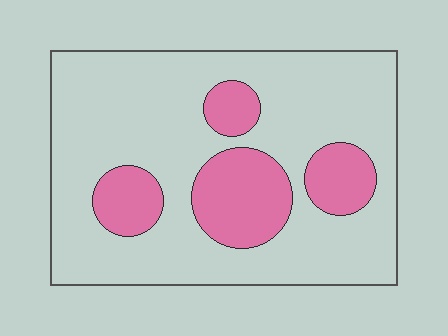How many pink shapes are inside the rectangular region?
4.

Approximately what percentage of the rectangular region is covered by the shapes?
Approximately 25%.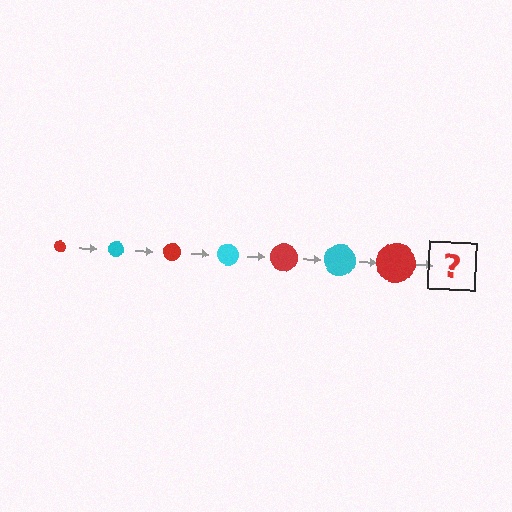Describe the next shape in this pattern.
It should be a cyan circle, larger than the previous one.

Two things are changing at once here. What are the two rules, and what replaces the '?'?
The two rules are that the circle grows larger each step and the color cycles through red and cyan. The '?' should be a cyan circle, larger than the previous one.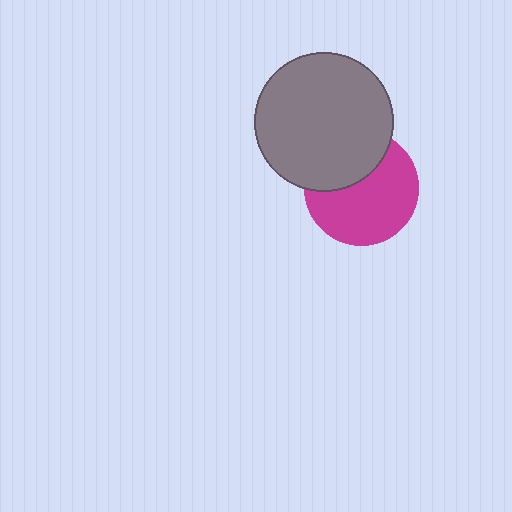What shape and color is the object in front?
The object in front is a gray circle.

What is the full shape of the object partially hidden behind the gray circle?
The partially hidden object is a magenta circle.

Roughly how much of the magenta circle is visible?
About half of it is visible (roughly 65%).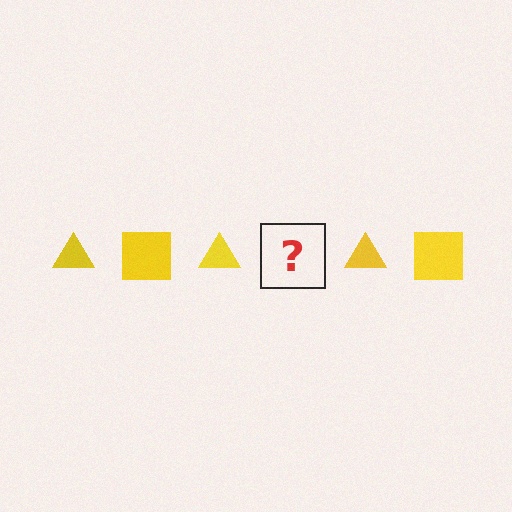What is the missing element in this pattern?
The missing element is a yellow square.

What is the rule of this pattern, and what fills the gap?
The rule is that the pattern cycles through triangle, square shapes in yellow. The gap should be filled with a yellow square.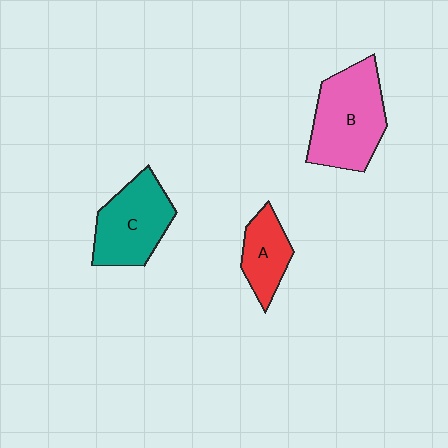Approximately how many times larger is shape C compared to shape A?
Approximately 1.6 times.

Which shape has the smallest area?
Shape A (red).